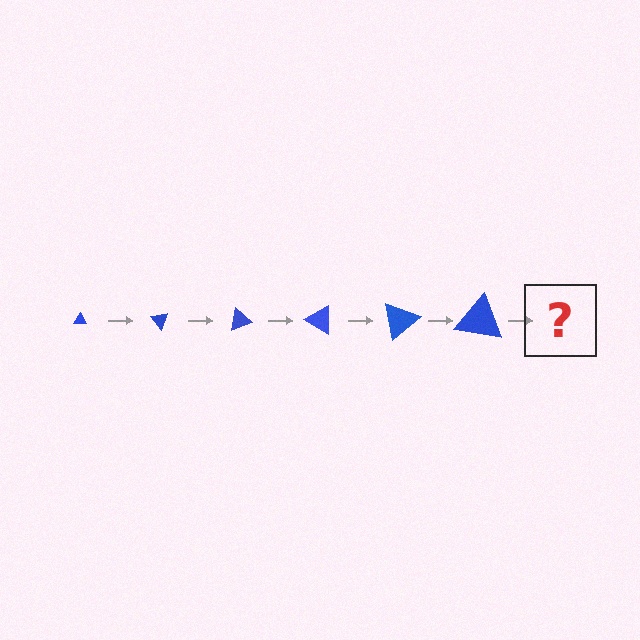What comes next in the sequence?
The next element should be a triangle, larger than the previous one and rotated 300 degrees from the start.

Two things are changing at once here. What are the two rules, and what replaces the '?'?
The two rules are that the triangle grows larger each step and it rotates 50 degrees each step. The '?' should be a triangle, larger than the previous one and rotated 300 degrees from the start.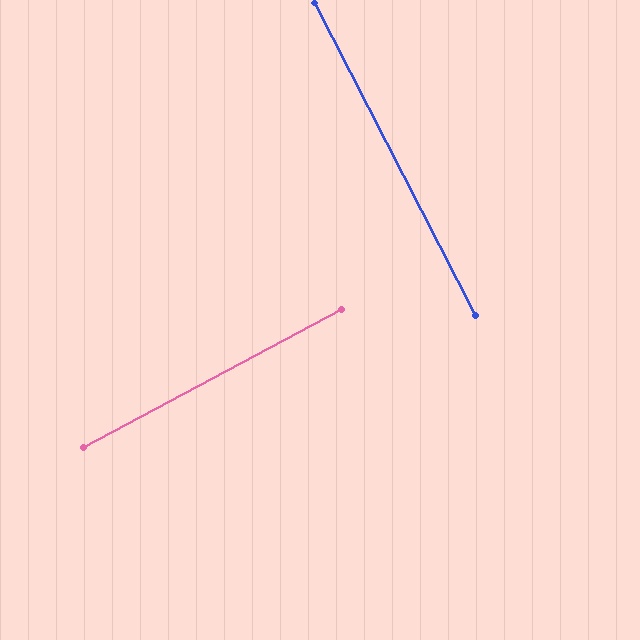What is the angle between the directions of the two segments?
Approximately 89 degrees.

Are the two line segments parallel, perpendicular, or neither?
Perpendicular — they meet at approximately 89°.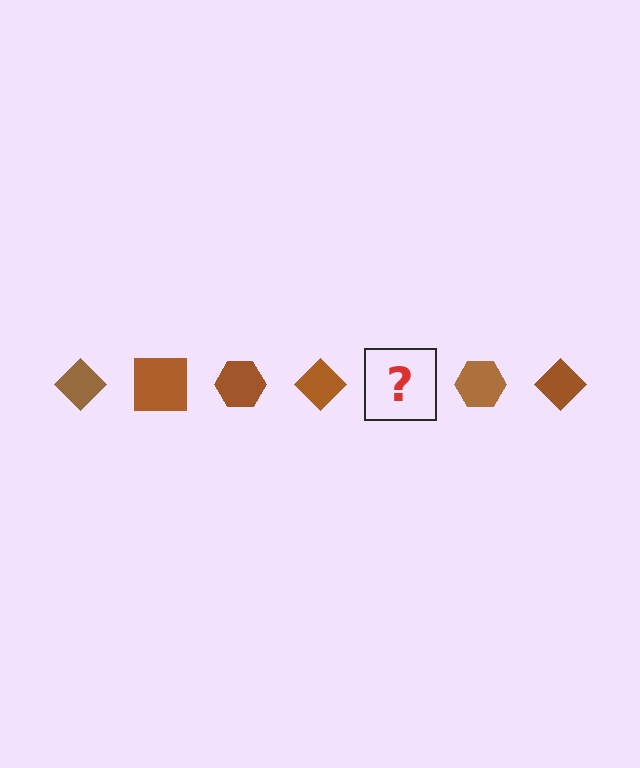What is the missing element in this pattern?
The missing element is a brown square.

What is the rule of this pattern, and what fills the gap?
The rule is that the pattern cycles through diamond, square, hexagon shapes in brown. The gap should be filled with a brown square.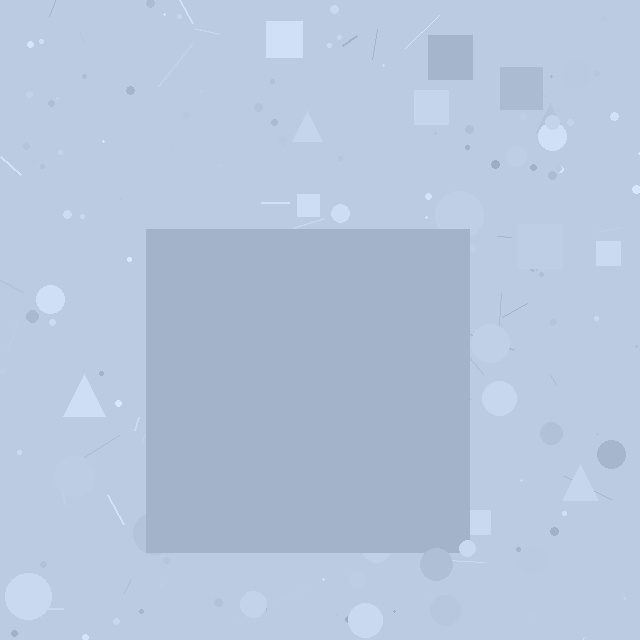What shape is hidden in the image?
A square is hidden in the image.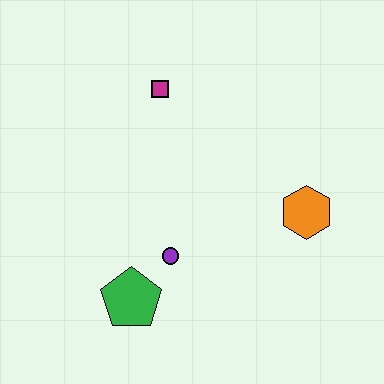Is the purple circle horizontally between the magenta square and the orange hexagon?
Yes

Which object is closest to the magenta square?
The purple circle is closest to the magenta square.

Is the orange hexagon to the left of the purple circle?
No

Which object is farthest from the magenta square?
The green pentagon is farthest from the magenta square.